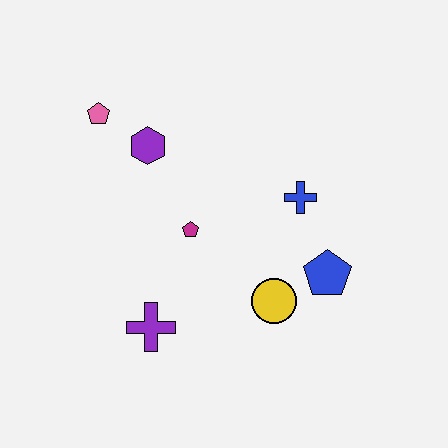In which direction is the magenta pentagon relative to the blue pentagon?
The magenta pentagon is to the left of the blue pentagon.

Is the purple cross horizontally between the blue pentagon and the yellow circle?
No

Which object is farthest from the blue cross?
The pink pentagon is farthest from the blue cross.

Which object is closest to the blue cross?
The blue pentagon is closest to the blue cross.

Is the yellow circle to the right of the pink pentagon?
Yes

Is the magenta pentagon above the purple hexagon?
No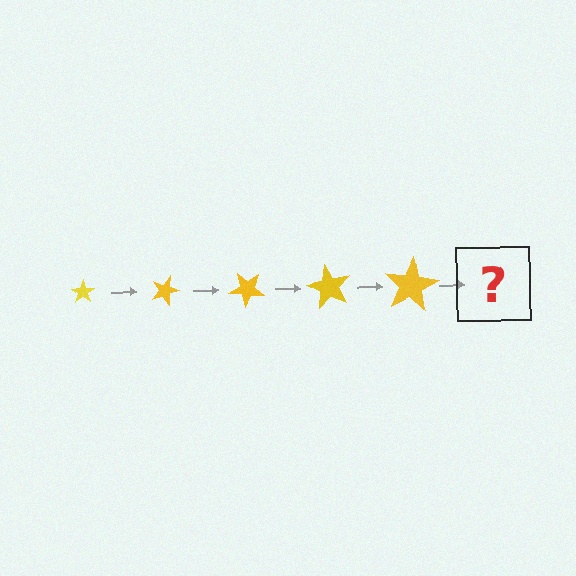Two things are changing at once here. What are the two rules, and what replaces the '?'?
The two rules are that the star grows larger each step and it rotates 20 degrees each step. The '?' should be a star, larger than the previous one and rotated 100 degrees from the start.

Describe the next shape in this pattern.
It should be a star, larger than the previous one and rotated 100 degrees from the start.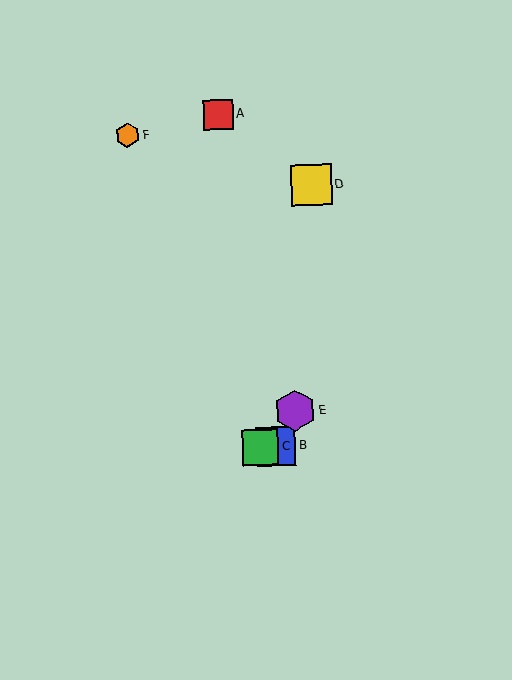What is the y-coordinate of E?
Object E is at y≈411.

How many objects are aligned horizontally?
2 objects (B, C) are aligned horizontally.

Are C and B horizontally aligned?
Yes, both are at y≈447.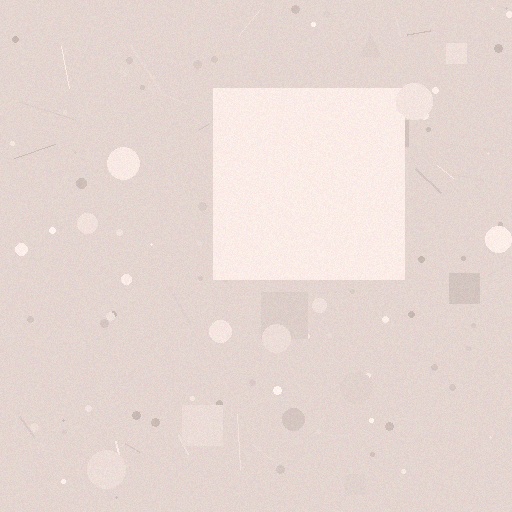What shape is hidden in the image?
A square is hidden in the image.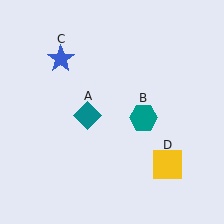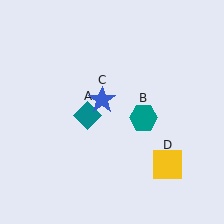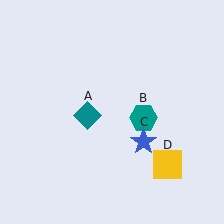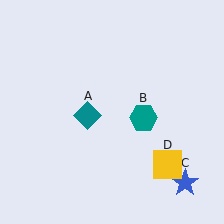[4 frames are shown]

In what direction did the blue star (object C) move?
The blue star (object C) moved down and to the right.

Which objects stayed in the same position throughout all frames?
Teal diamond (object A) and teal hexagon (object B) and yellow square (object D) remained stationary.